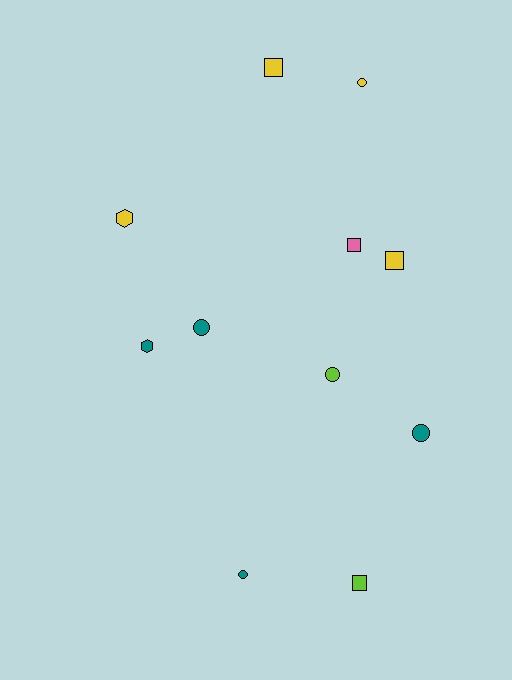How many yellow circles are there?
There is 1 yellow circle.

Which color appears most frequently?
Teal, with 4 objects.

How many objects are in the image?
There are 11 objects.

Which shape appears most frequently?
Circle, with 5 objects.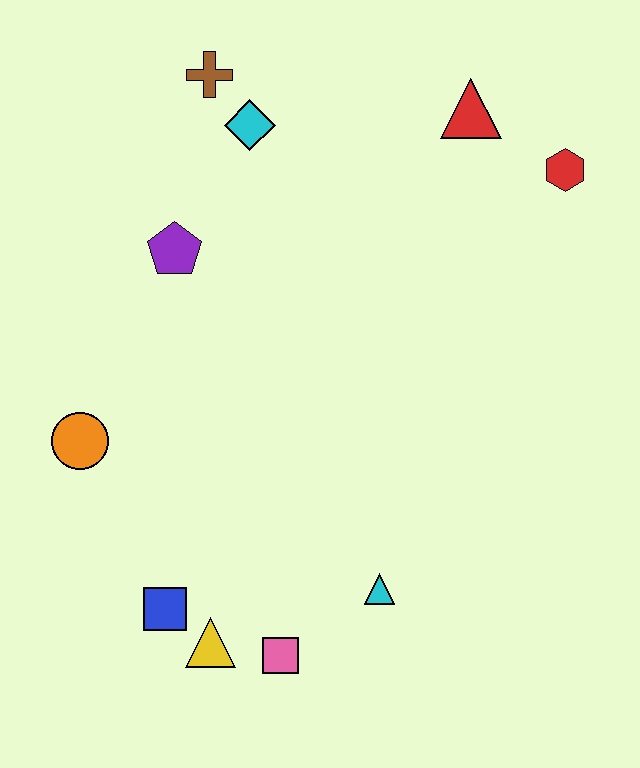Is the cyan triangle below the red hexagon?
Yes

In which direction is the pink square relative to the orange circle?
The pink square is below the orange circle.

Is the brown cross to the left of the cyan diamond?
Yes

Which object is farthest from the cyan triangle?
The brown cross is farthest from the cyan triangle.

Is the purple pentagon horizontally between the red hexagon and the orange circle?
Yes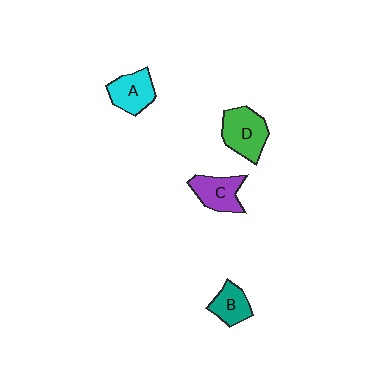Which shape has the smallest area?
Shape B (teal).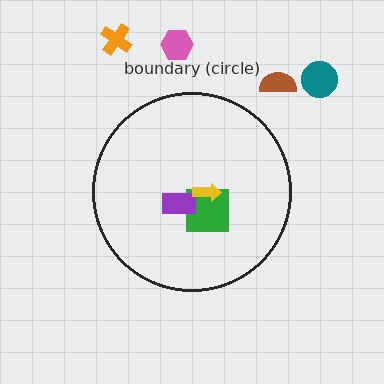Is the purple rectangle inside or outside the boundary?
Inside.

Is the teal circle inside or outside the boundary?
Outside.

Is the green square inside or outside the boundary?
Inside.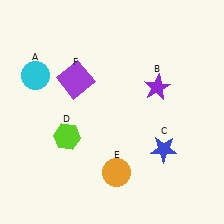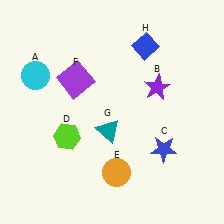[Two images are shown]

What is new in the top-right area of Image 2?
A blue diamond (H) was added in the top-right area of Image 2.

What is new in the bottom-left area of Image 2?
A teal triangle (G) was added in the bottom-left area of Image 2.